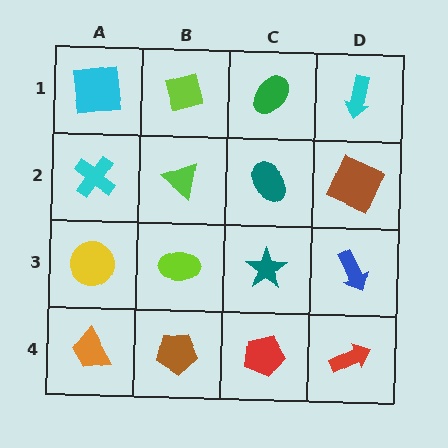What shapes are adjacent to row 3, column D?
A brown square (row 2, column D), a red arrow (row 4, column D), a teal star (row 3, column C).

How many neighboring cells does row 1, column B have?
3.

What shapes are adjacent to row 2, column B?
A lime square (row 1, column B), a lime ellipse (row 3, column B), a cyan cross (row 2, column A), a teal ellipse (row 2, column C).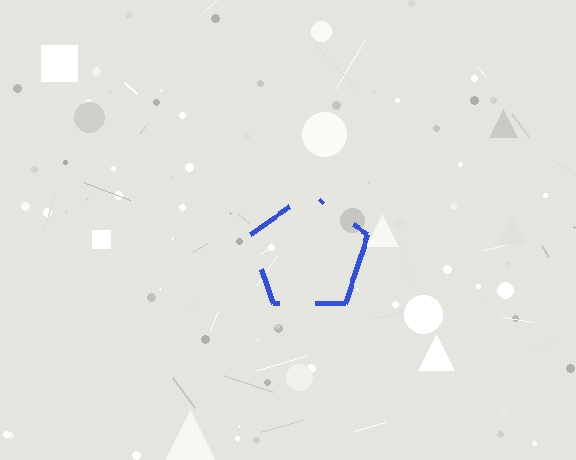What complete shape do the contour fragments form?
The contour fragments form a pentagon.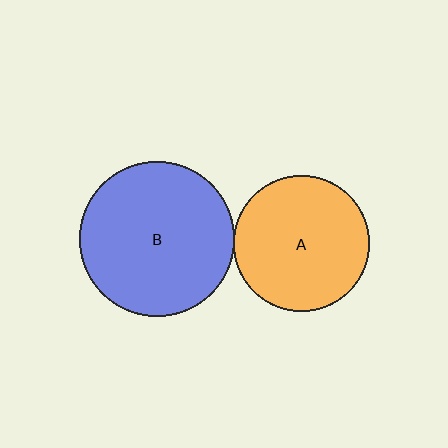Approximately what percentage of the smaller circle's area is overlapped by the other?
Approximately 5%.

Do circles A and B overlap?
Yes.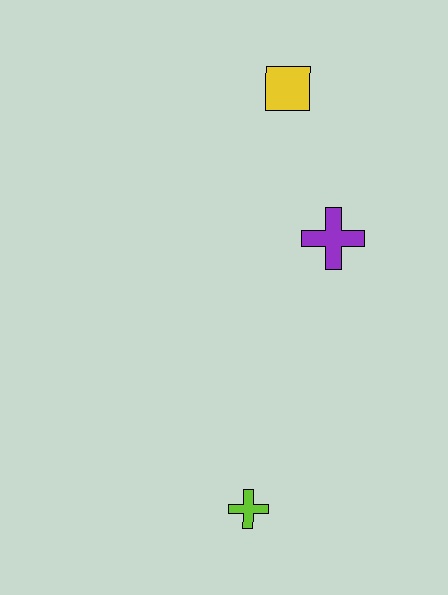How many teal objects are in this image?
There are no teal objects.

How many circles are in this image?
There are no circles.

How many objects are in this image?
There are 3 objects.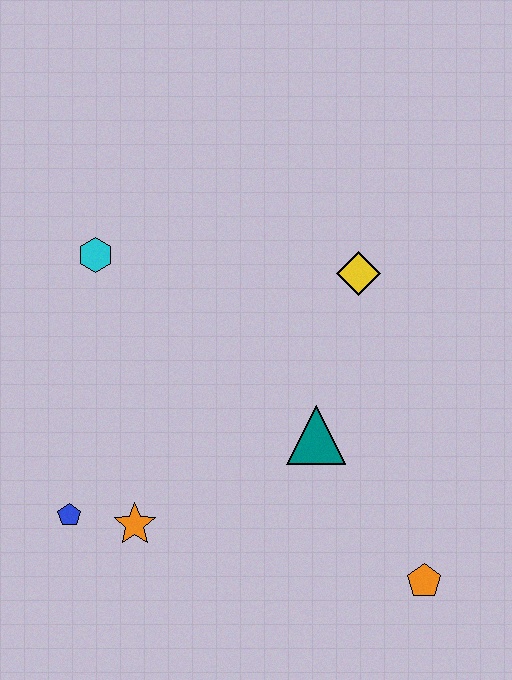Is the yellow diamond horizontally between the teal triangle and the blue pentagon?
No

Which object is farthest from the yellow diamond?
The blue pentagon is farthest from the yellow diamond.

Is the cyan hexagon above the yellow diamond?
Yes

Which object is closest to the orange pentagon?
The teal triangle is closest to the orange pentagon.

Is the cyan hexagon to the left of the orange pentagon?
Yes